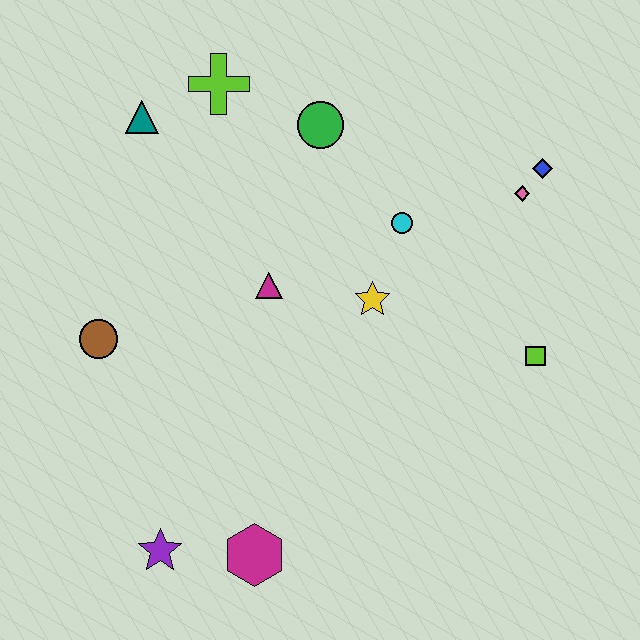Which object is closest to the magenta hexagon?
The purple star is closest to the magenta hexagon.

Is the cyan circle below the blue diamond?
Yes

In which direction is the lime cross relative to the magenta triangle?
The lime cross is above the magenta triangle.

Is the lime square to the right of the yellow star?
Yes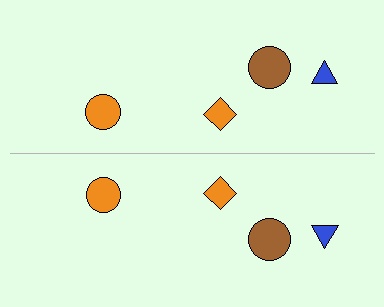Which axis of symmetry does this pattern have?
The pattern has a horizontal axis of symmetry running through the center of the image.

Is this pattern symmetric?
Yes, this pattern has bilateral (reflection) symmetry.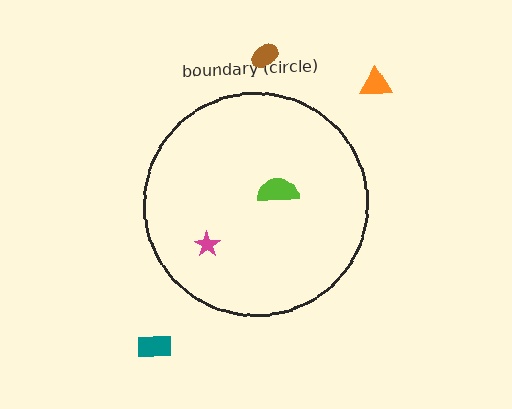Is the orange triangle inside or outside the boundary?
Outside.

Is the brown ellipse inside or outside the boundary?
Outside.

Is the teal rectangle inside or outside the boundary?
Outside.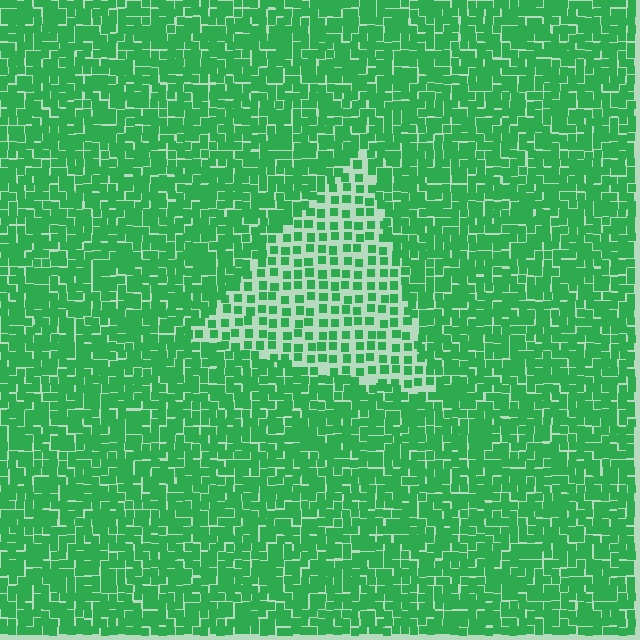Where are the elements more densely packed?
The elements are more densely packed outside the triangle boundary.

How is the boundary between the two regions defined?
The boundary is defined by a change in element density (approximately 2.1x ratio). All elements are the same color, size, and shape.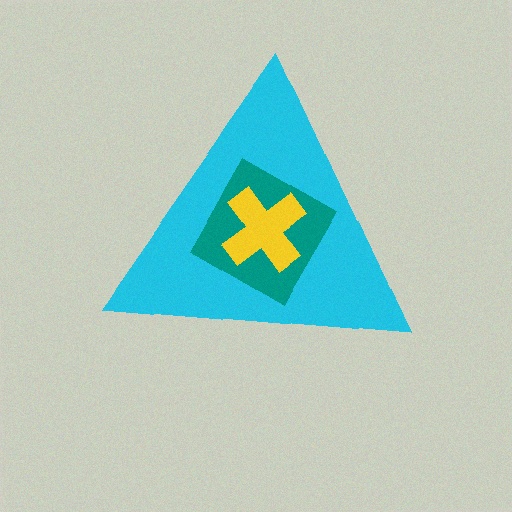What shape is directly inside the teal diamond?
The yellow cross.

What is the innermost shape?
The yellow cross.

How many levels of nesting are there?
3.